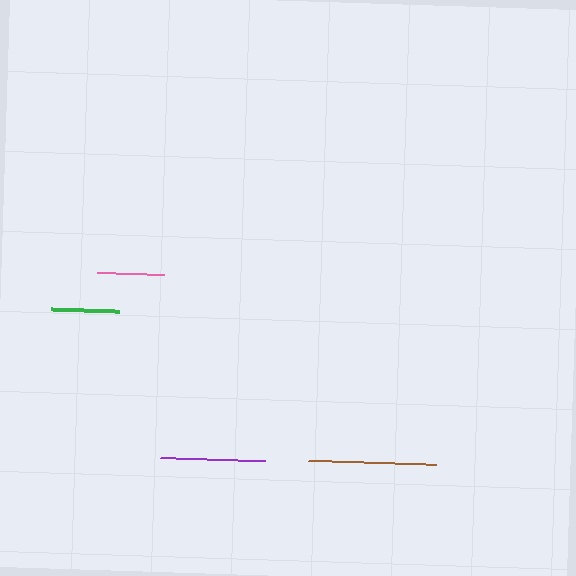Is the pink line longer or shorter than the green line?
The green line is longer than the pink line.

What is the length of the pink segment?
The pink segment is approximately 66 pixels long.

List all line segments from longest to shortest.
From longest to shortest: brown, purple, green, pink.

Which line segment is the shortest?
The pink line is the shortest at approximately 66 pixels.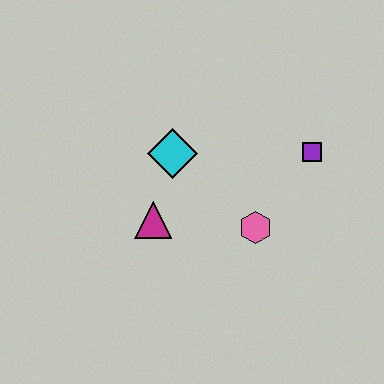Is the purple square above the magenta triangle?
Yes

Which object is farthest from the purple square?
The magenta triangle is farthest from the purple square.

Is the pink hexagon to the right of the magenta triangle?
Yes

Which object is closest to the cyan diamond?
The magenta triangle is closest to the cyan diamond.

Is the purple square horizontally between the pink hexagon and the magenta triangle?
No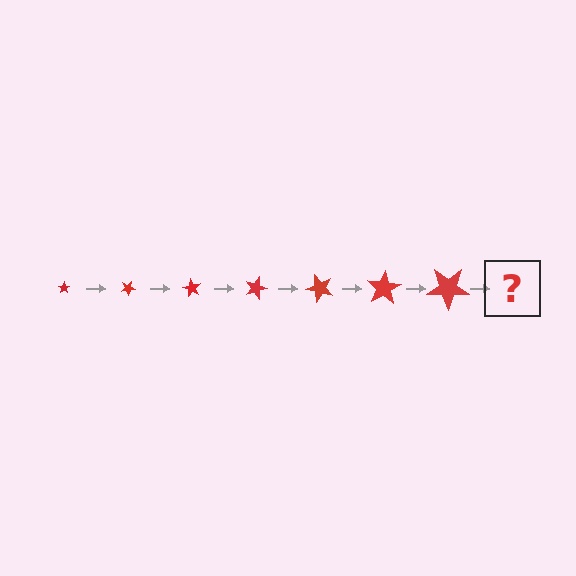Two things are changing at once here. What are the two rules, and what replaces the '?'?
The two rules are that the star grows larger each step and it rotates 30 degrees each step. The '?' should be a star, larger than the previous one and rotated 210 degrees from the start.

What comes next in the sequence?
The next element should be a star, larger than the previous one and rotated 210 degrees from the start.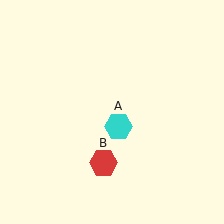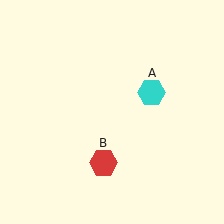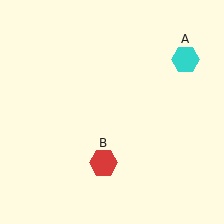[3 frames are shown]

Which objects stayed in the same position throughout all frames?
Red hexagon (object B) remained stationary.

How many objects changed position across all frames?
1 object changed position: cyan hexagon (object A).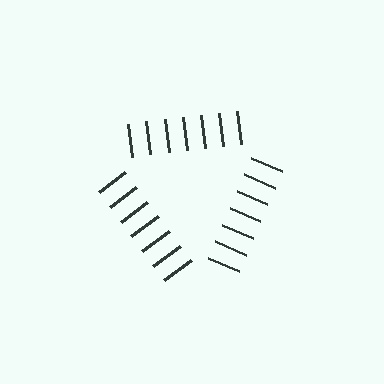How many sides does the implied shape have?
3 sides — the line-ends trace a triangle.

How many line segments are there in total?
21 — 7 along each of the 3 edges.